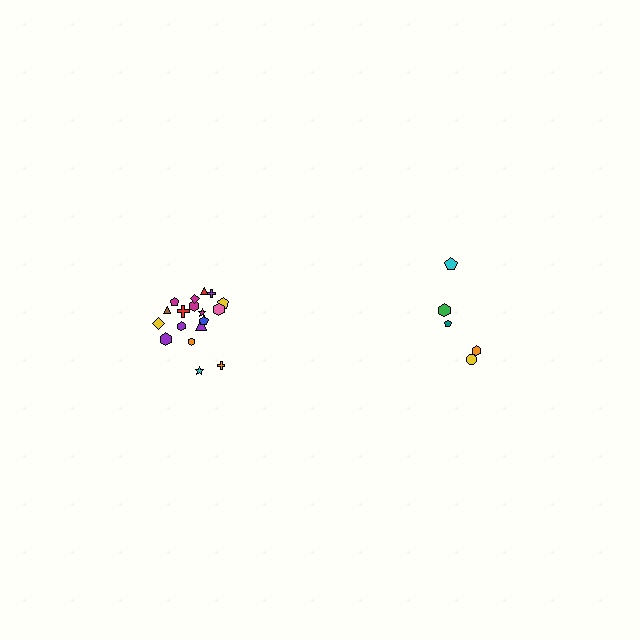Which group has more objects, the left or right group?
The left group.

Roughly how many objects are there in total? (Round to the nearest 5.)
Roughly 25 objects in total.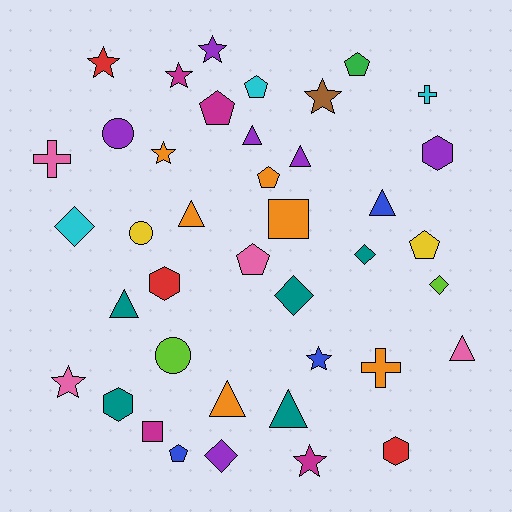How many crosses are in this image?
There are 3 crosses.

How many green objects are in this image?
There is 1 green object.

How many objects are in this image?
There are 40 objects.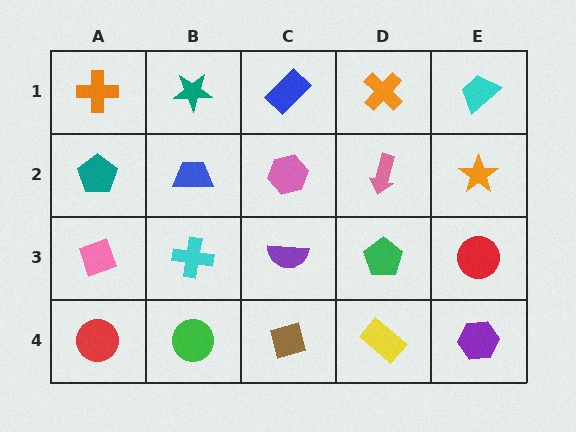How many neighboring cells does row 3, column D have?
4.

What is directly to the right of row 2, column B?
A pink hexagon.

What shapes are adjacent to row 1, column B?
A blue trapezoid (row 2, column B), an orange cross (row 1, column A), a blue rectangle (row 1, column C).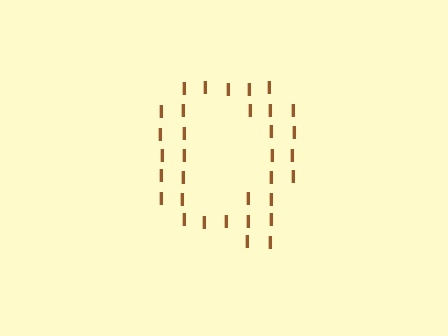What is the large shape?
The large shape is the letter Q.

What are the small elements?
The small elements are letter I's.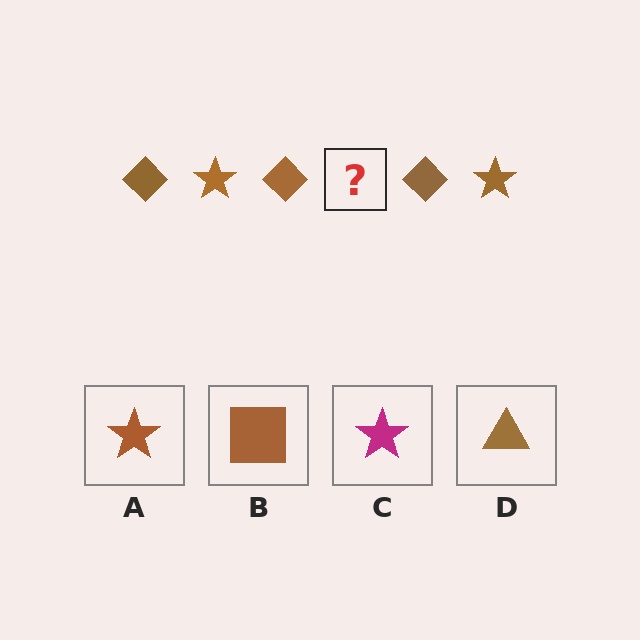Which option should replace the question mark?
Option A.